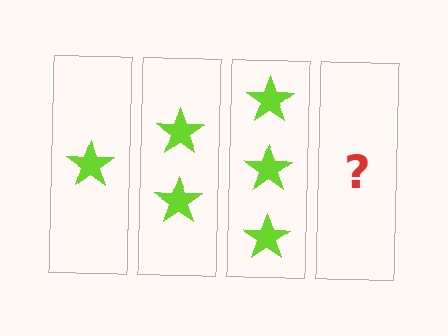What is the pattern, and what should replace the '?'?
The pattern is that each step adds one more star. The '?' should be 4 stars.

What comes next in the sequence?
The next element should be 4 stars.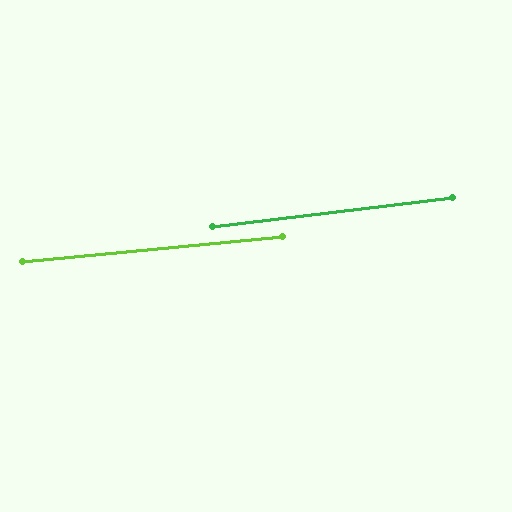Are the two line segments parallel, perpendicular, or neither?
Parallel — their directions differ by only 1.0°.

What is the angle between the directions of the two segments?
Approximately 1 degree.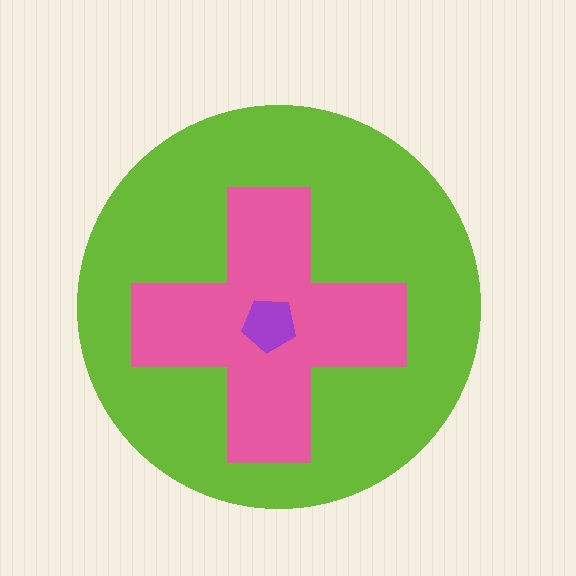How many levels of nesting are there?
3.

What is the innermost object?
The purple pentagon.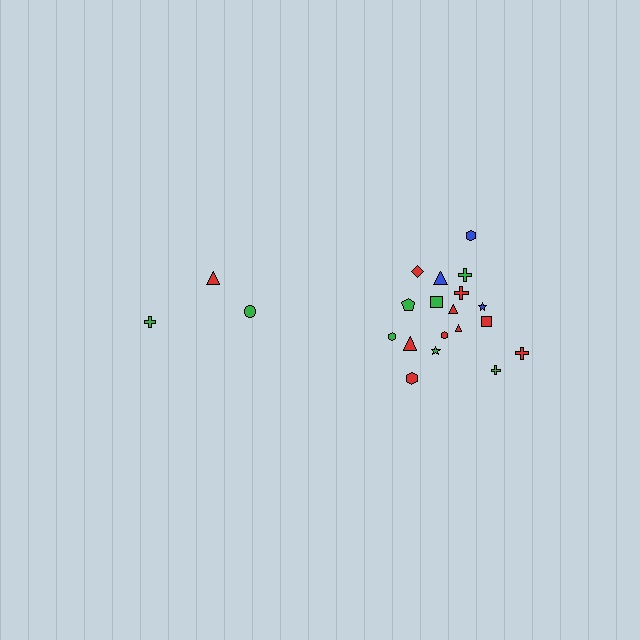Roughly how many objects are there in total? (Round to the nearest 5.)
Roughly 20 objects in total.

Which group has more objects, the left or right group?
The right group.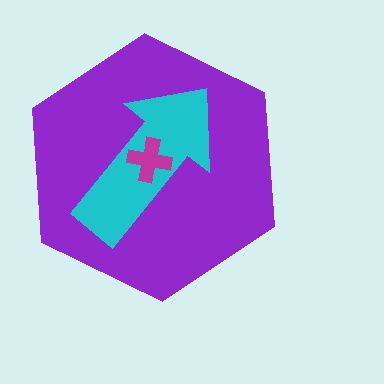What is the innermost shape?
The magenta cross.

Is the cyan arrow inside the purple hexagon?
Yes.